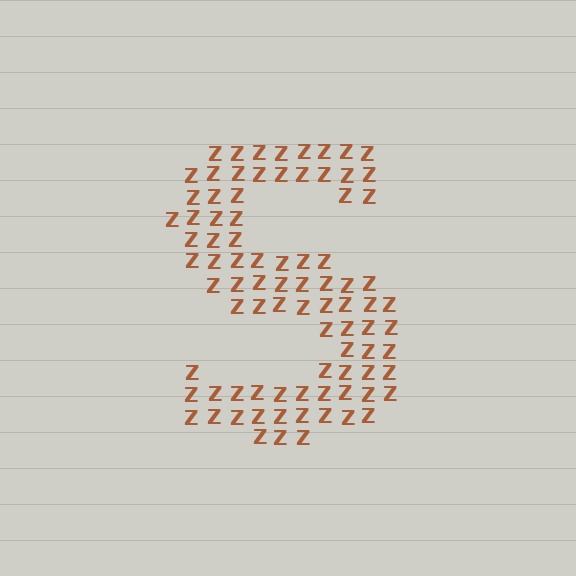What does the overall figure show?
The overall figure shows the letter S.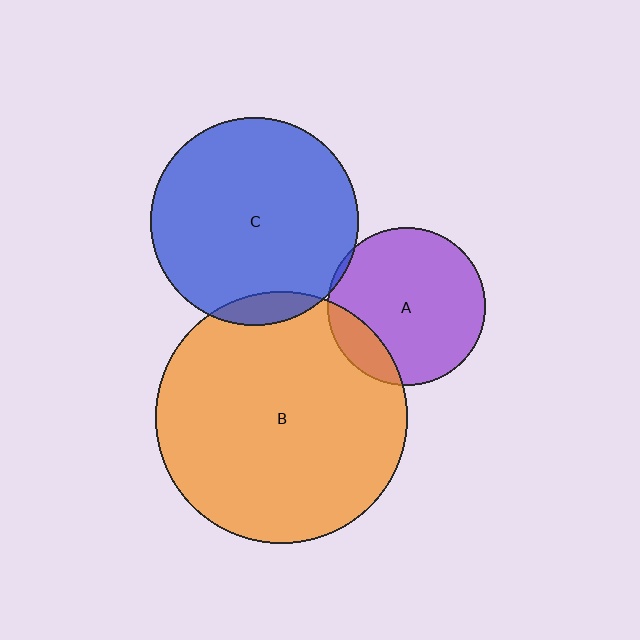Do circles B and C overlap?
Yes.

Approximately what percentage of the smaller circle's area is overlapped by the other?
Approximately 5%.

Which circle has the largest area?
Circle B (orange).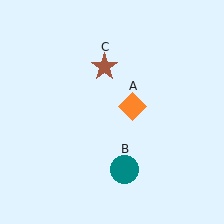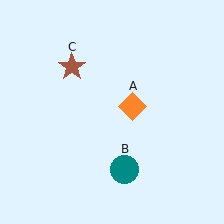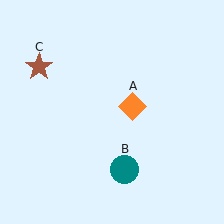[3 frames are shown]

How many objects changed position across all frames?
1 object changed position: brown star (object C).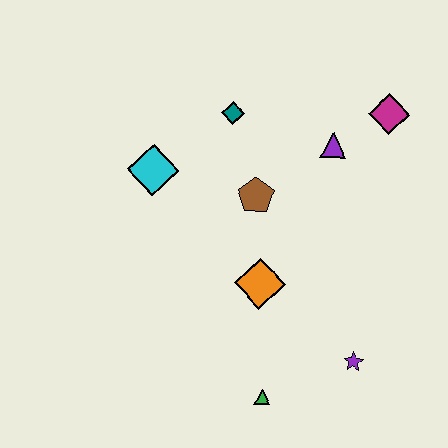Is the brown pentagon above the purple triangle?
No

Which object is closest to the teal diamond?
The brown pentagon is closest to the teal diamond.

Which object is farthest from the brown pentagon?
The green triangle is farthest from the brown pentagon.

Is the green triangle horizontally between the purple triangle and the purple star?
No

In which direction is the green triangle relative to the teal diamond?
The green triangle is below the teal diamond.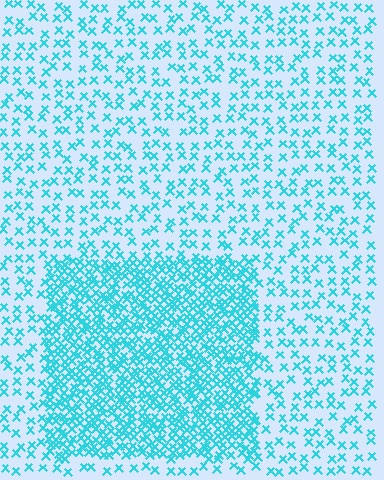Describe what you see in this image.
The image contains small cyan elements arranged at two different densities. A rectangle-shaped region is visible where the elements are more densely packed than the surrounding area.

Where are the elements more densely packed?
The elements are more densely packed inside the rectangle boundary.